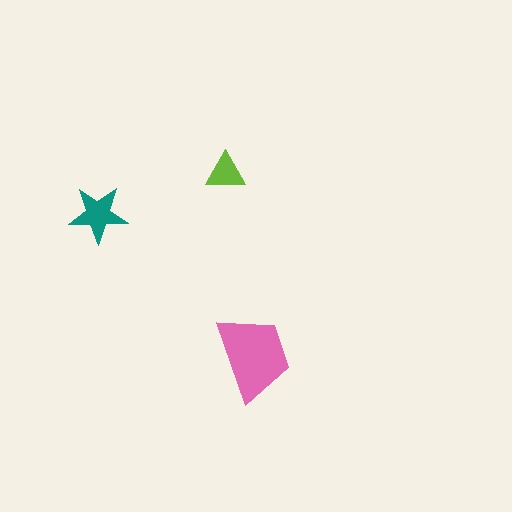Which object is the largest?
The pink trapezoid.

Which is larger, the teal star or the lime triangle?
The teal star.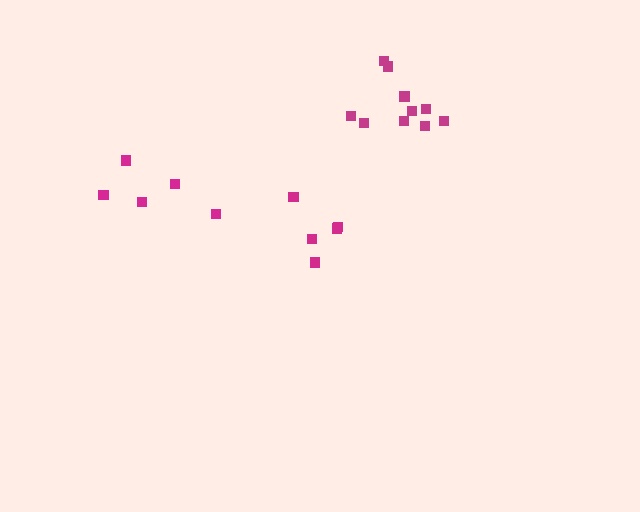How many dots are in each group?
Group 1: 5 dots, Group 2: 5 dots, Group 3: 10 dots (20 total).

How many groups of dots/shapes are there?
There are 3 groups.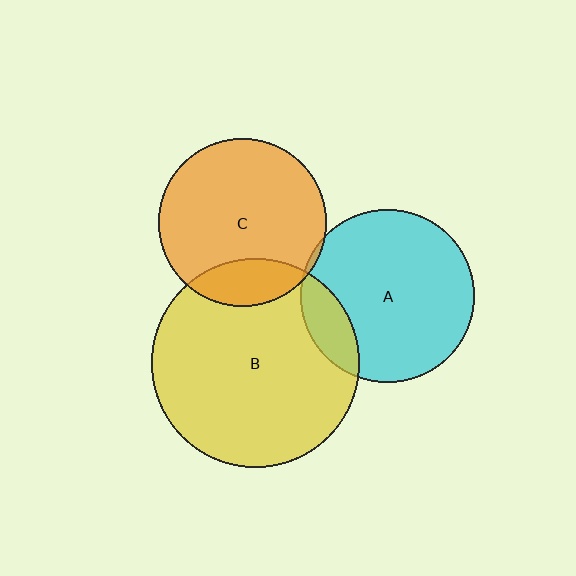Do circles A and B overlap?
Yes.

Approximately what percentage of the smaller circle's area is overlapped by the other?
Approximately 15%.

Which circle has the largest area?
Circle B (yellow).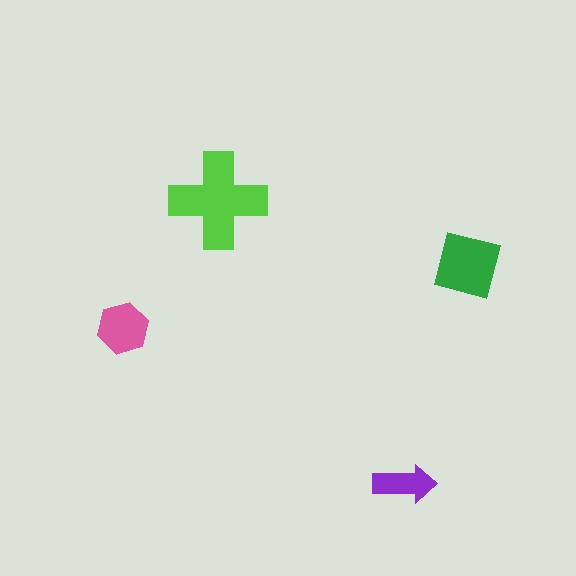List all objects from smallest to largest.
The purple arrow, the pink hexagon, the green square, the lime cross.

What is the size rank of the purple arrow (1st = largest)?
4th.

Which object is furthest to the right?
The green square is rightmost.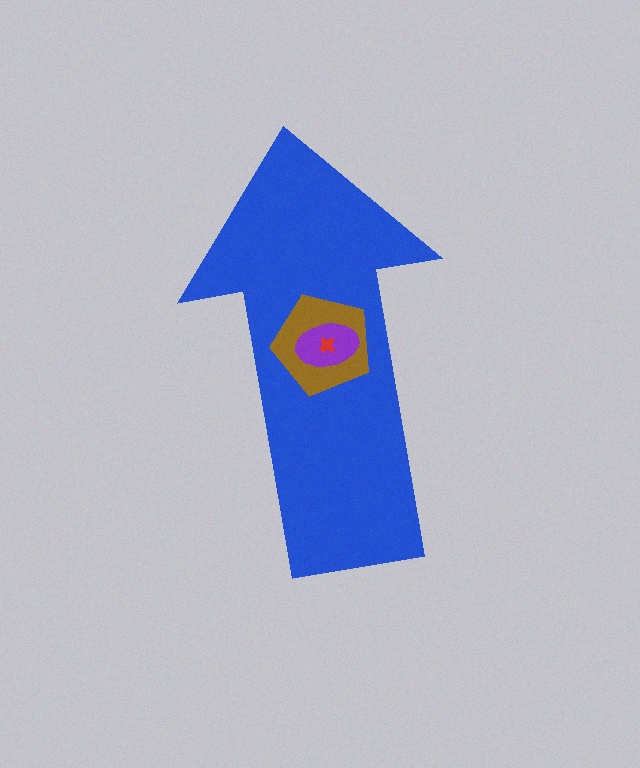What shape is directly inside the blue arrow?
The brown pentagon.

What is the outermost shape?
The blue arrow.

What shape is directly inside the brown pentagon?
The purple ellipse.